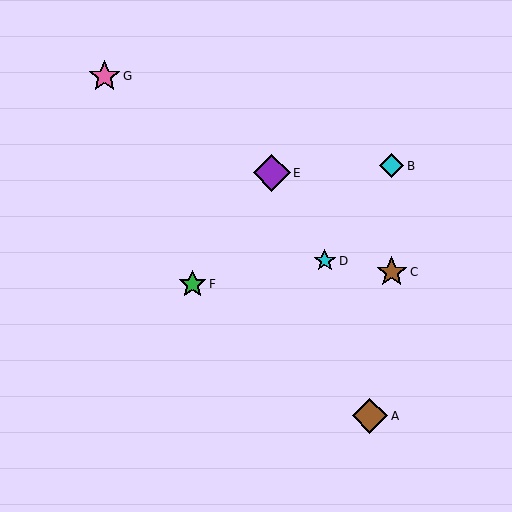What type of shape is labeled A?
Shape A is a brown diamond.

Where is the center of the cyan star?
The center of the cyan star is at (325, 261).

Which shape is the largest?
The purple diamond (labeled E) is the largest.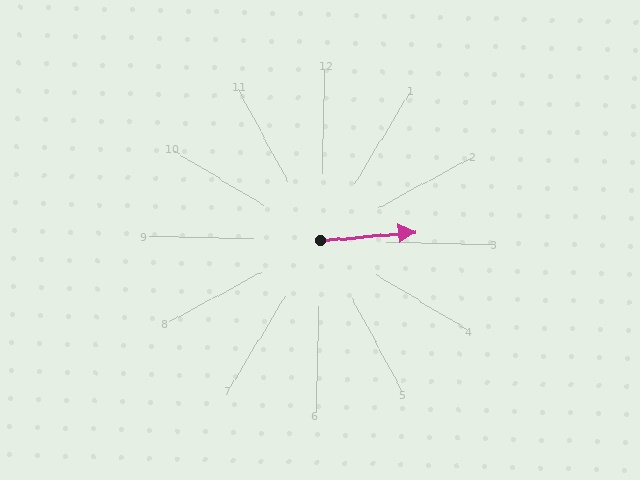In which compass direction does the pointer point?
East.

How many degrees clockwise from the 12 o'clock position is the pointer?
Approximately 84 degrees.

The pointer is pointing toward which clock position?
Roughly 3 o'clock.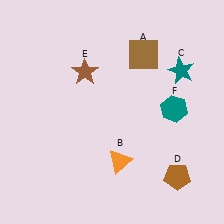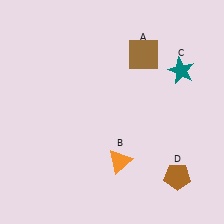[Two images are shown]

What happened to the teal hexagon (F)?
The teal hexagon (F) was removed in Image 2. It was in the top-right area of Image 1.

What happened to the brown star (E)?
The brown star (E) was removed in Image 2. It was in the top-left area of Image 1.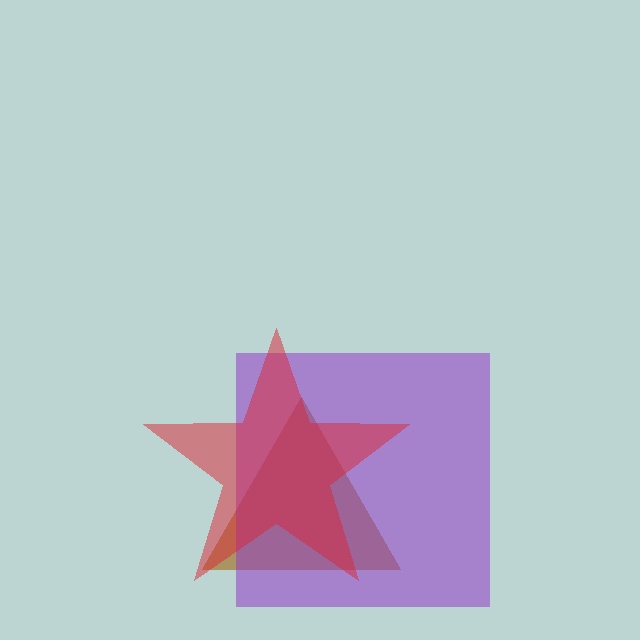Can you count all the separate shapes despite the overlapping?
Yes, there are 3 separate shapes.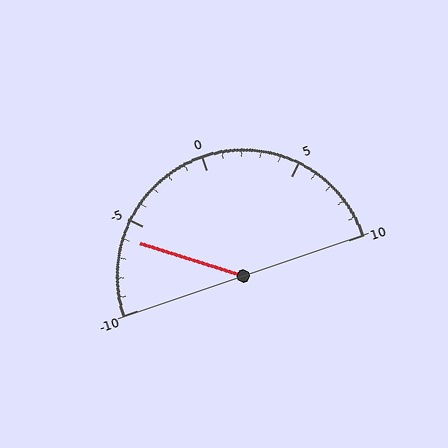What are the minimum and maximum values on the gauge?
The gauge ranges from -10 to 10.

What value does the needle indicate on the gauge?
The needle indicates approximately -6.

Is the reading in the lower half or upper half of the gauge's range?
The reading is in the lower half of the range (-10 to 10).